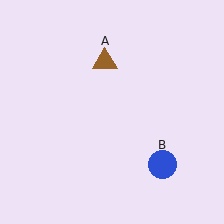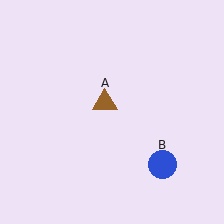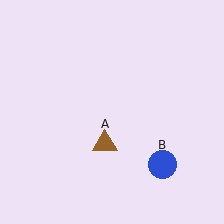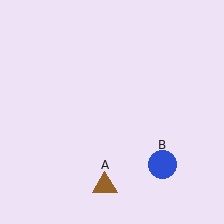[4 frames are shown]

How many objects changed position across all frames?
1 object changed position: brown triangle (object A).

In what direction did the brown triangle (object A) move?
The brown triangle (object A) moved down.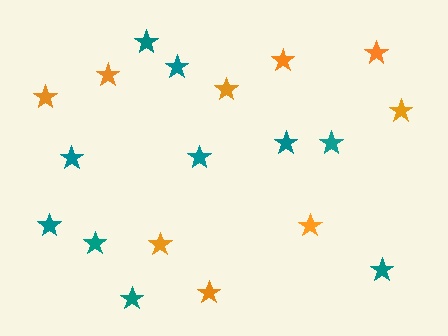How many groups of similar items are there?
There are 2 groups: one group of orange stars (9) and one group of teal stars (10).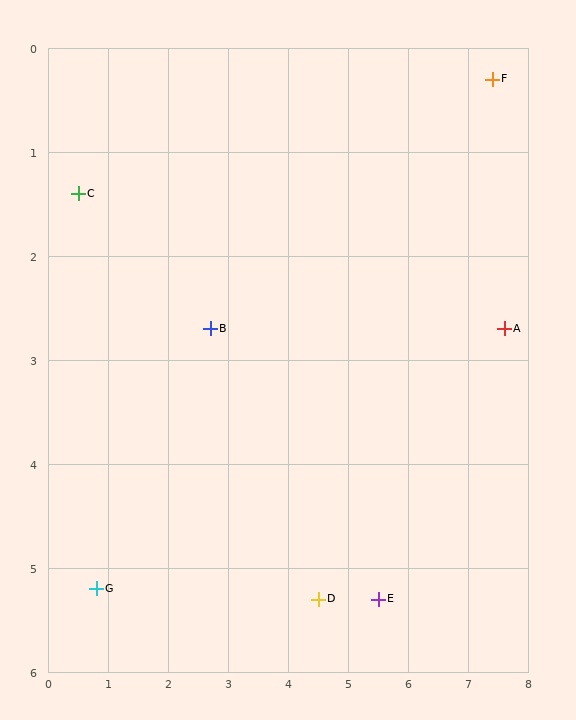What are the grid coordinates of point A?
Point A is at approximately (7.6, 2.7).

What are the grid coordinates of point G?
Point G is at approximately (0.8, 5.2).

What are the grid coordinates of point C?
Point C is at approximately (0.5, 1.4).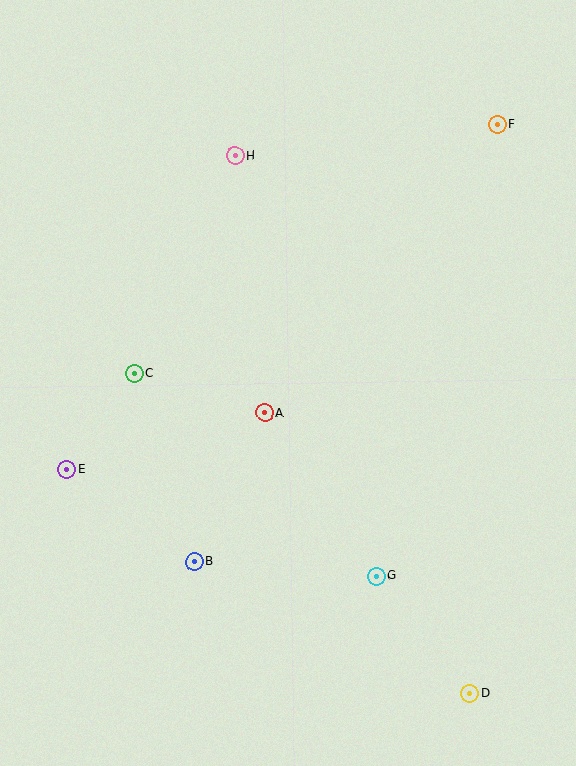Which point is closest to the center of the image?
Point A at (265, 413) is closest to the center.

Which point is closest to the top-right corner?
Point F is closest to the top-right corner.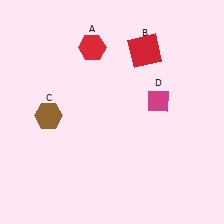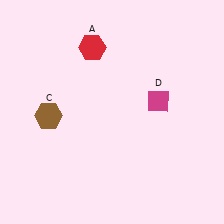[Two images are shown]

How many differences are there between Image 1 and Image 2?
There is 1 difference between the two images.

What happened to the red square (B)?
The red square (B) was removed in Image 2. It was in the top-right area of Image 1.